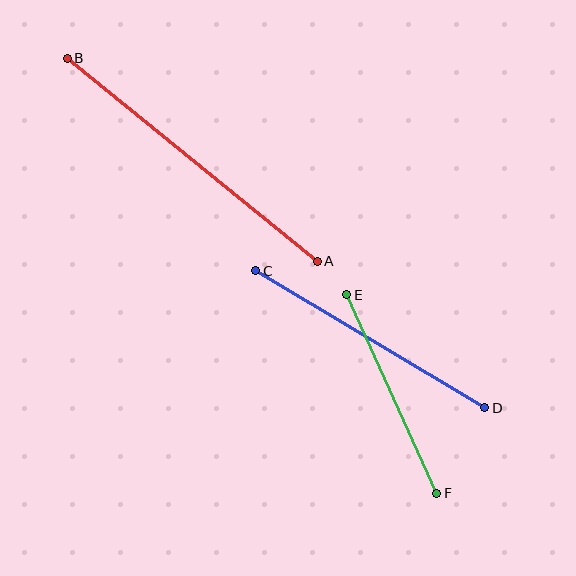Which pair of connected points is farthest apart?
Points A and B are farthest apart.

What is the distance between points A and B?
The distance is approximately 322 pixels.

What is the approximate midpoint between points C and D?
The midpoint is at approximately (370, 339) pixels.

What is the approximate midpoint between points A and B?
The midpoint is at approximately (192, 160) pixels.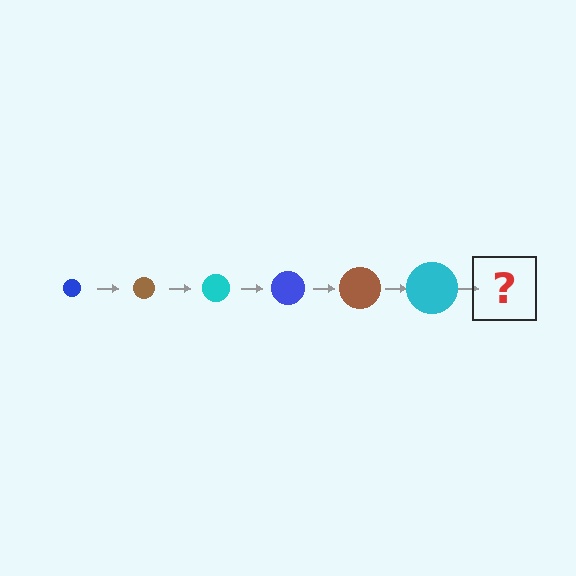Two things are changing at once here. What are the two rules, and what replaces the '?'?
The two rules are that the circle grows larger each step and the color cycles through blue, brown, and cyan. The '?' should be a blue circle, larger than the previous one.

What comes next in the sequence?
The next element should be a blue circle, larger than the previous one.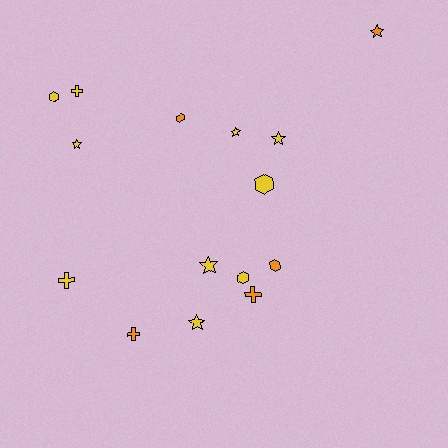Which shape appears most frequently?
Star, with 6 objects.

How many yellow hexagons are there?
There are 3 yellow hexagons.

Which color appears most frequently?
Yellow, with 10 objects.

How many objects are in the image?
There are 15 objects.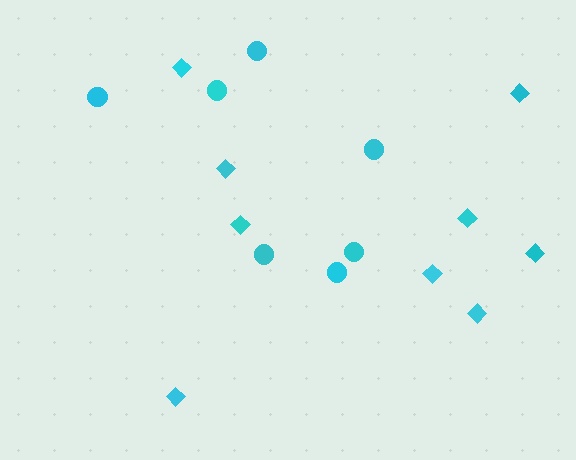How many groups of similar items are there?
There are 2 groups: one group of diamonds (9) and one group of circles (7).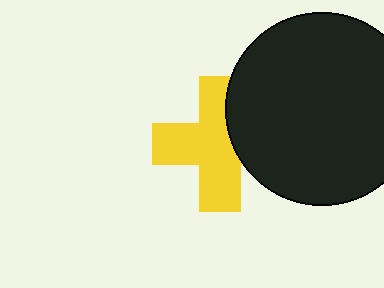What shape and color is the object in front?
The object in front is a black circle.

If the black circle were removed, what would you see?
You would see the complete yellow cross.